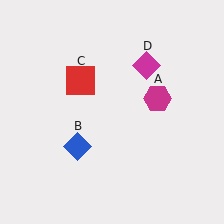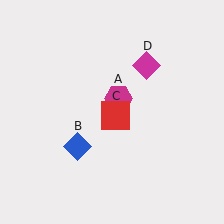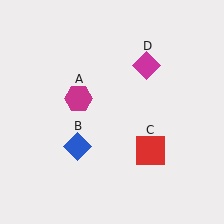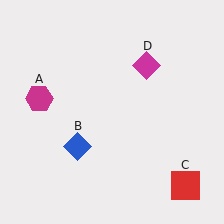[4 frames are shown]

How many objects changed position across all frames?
2 objects changed position: magenta hexagon (object A), red square (object C).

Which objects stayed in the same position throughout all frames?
Blue diamond (object B) and magenta diamond (object D) remained stationary.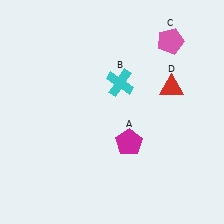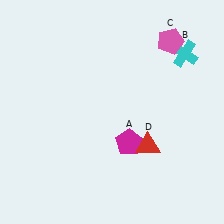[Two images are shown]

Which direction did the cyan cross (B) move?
The cyan cross (B) moved right.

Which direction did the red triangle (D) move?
The red triangle (D) moved down.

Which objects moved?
The objects that moved are: the cyan cross (B), the red triangle (D).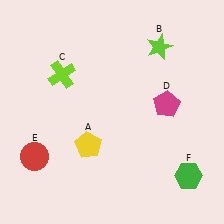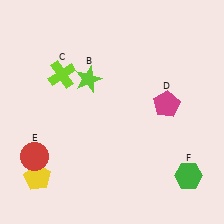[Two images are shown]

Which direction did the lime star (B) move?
The lime star (B) moved left.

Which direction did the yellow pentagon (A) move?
The yellow pentagon (A) moved left.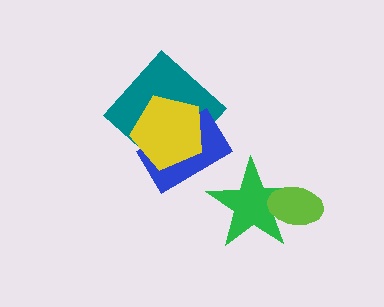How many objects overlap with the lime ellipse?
1 object overlaps with the lime ellipse.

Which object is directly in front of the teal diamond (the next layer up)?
The blue rectangle is directly in front of the teal diamond.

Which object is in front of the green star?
The lime ellipse is in front of the green star.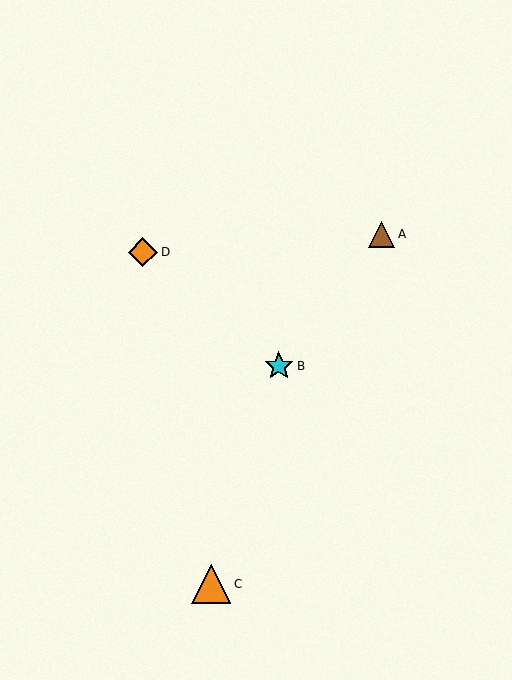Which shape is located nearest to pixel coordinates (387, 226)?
The brown triangle (labeled A) at (382, 234) is nearest to that location.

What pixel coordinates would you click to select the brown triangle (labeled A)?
Click at (382, 234) to select the brown triangle A.